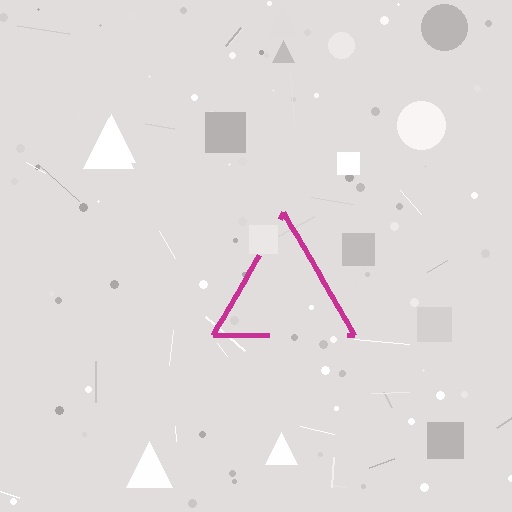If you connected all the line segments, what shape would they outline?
They would outline a triangle.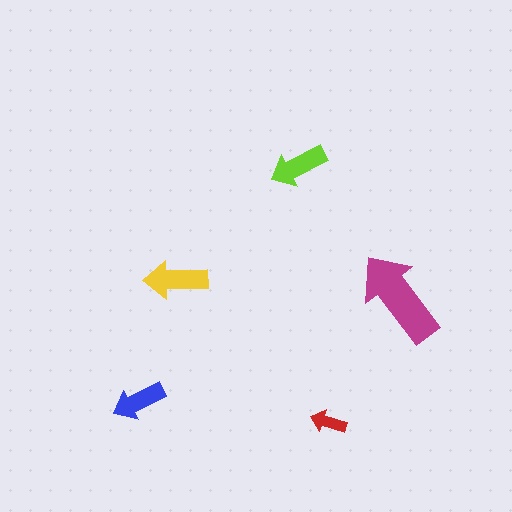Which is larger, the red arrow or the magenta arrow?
The magenta one.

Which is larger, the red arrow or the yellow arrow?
The yellow one.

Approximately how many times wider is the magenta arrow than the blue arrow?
About 2 times wider.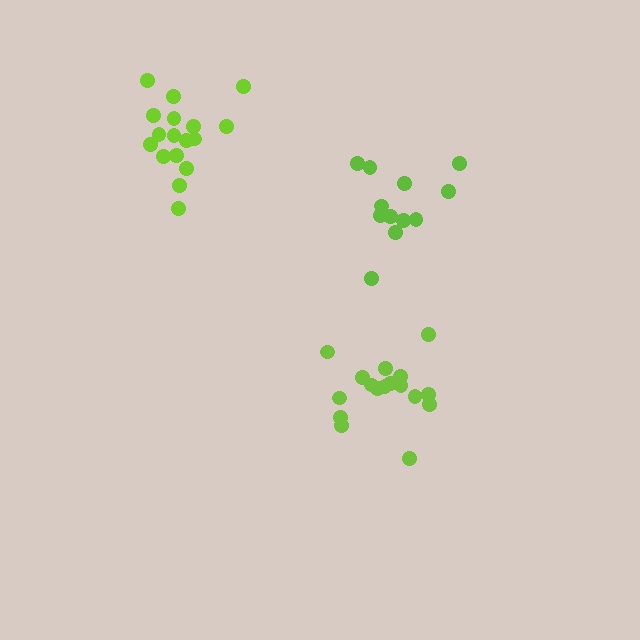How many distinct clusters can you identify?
There are 3 distinct clusters.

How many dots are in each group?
Group 1: 17 dots, Group 2: 17 dots, Group 3: 12 dots (46 total).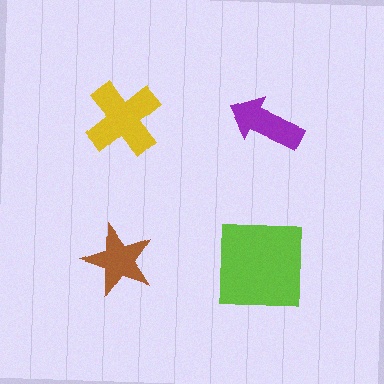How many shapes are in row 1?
2 shapes.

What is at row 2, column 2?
A lime square.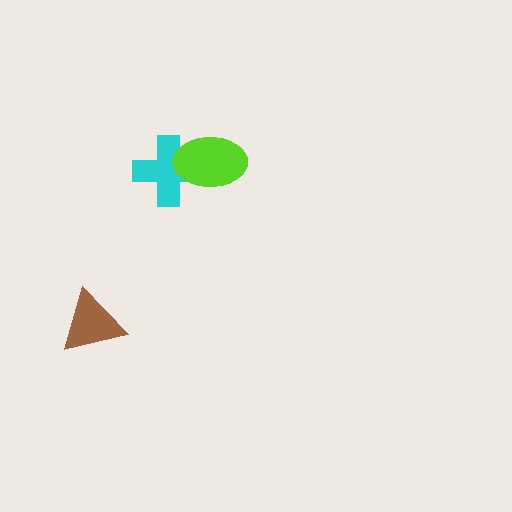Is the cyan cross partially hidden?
Yes, it is partially covered by another shape.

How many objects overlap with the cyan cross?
1 object overlaps with the cyan cross.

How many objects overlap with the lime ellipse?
1 object overlaps with the lime ellipse.